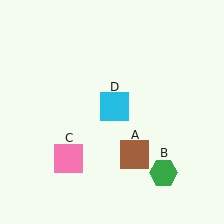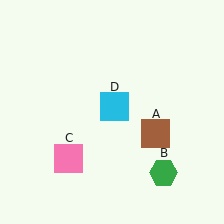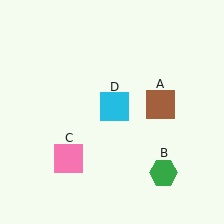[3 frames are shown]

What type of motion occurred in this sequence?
The brown square (object A) rotated counterclockwise around the center of the scene.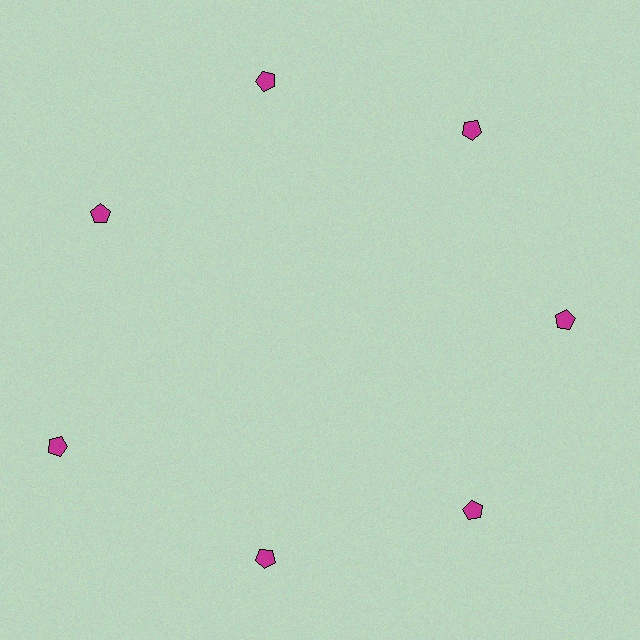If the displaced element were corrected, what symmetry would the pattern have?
It would have 7-fold rotational symmetry — the pattern would map onto itself every 51 degrees.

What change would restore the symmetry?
The symmetry would be restored by moving it inward, back onto the ring so that all 7 pentagons sit at equal angles and equal distance from the center.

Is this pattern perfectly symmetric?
No. The 7 magenta pentagons are arranged in a ring, but one element near the 8 o'clock position is pushed outward from the center, breaking the 7-fold rotational symmetry.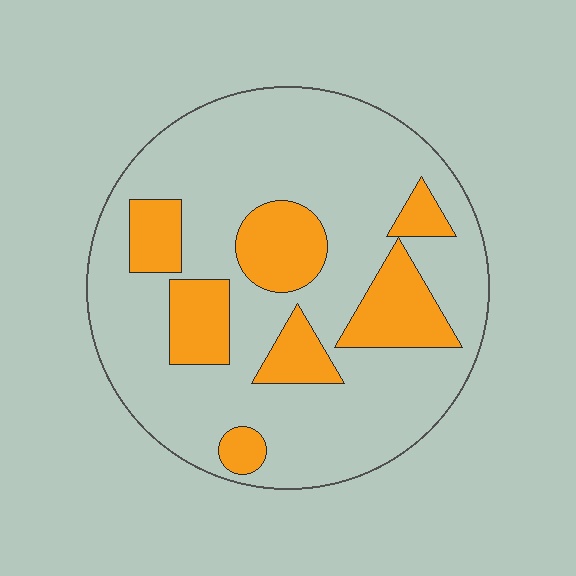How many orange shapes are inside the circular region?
7.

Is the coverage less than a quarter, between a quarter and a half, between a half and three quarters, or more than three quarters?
Less than a quarter.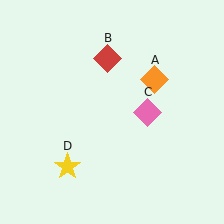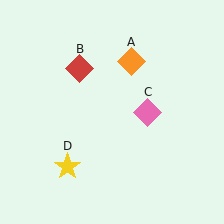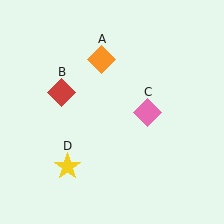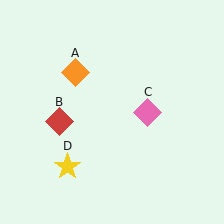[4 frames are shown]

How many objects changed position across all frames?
2 objects changed position: orange diamond (object A), red diamond (object B).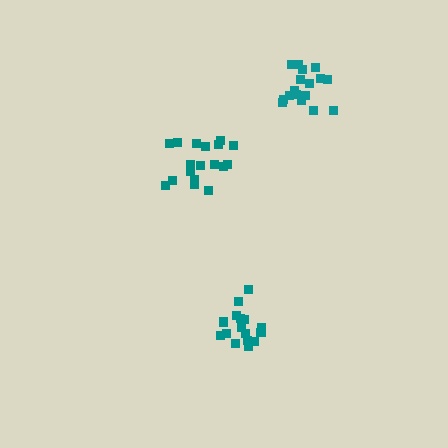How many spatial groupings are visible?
There are 3 spatial groupings.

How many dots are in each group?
Group 1: 16 dots, Group 2: 18 dots, Group 3: 17 dots (51 total).